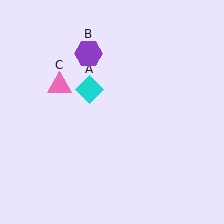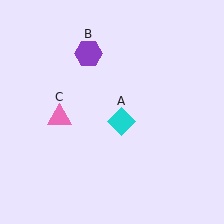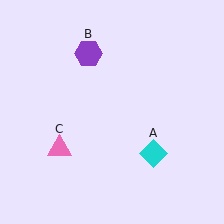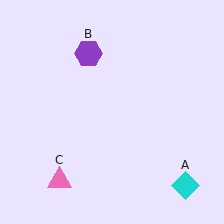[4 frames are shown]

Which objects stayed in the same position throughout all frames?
Purple hexagon (object B) remained stationary.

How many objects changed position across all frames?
2 objects changed position: cyan diamond (object A), pink triangle (object C).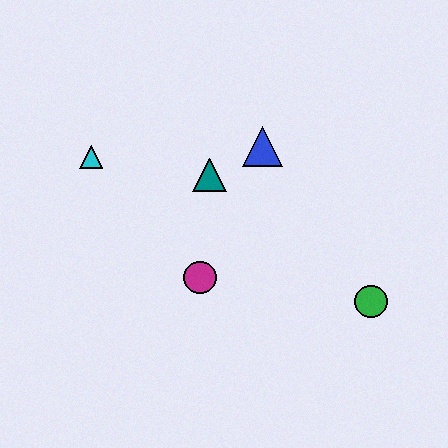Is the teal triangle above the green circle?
Yes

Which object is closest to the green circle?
The magenta circle is closest to the green circle.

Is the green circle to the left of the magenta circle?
No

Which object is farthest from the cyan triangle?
The green circle is farthest from the cyan triangle.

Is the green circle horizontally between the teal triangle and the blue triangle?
No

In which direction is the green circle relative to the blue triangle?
The green circle is below the blue triangle.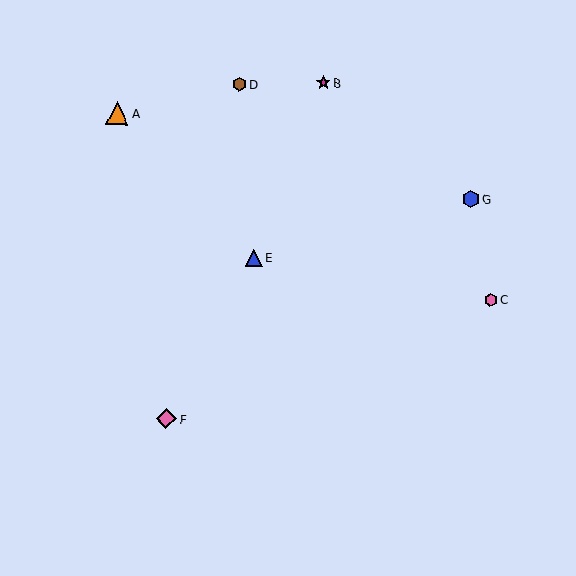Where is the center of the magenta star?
The center of the magenta star is at (323, 83).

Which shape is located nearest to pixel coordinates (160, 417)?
The pink diamond (labeled F) at (166, 419) is nearest to that location.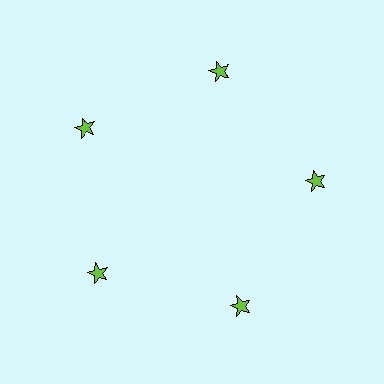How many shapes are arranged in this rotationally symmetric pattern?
There are 5 shapes, arranged in 5 groups of 1.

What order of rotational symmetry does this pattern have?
This pattern has 5-fold rotational symmetry.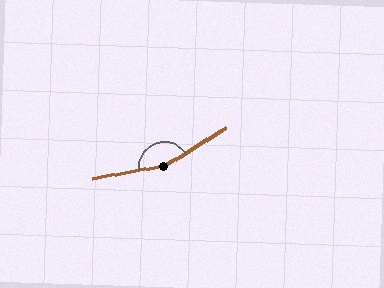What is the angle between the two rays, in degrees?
Approximately 158 degrees.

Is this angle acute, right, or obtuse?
It is obtuse.